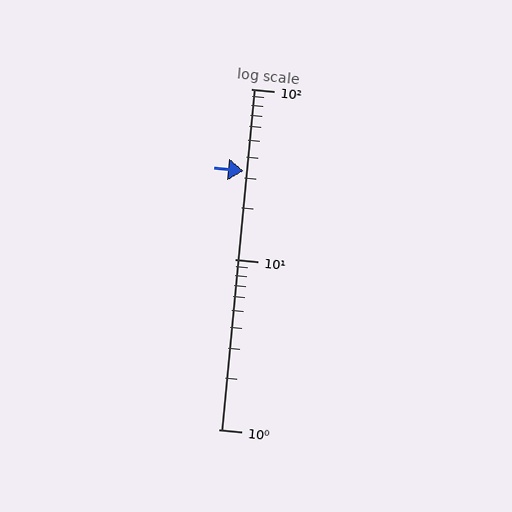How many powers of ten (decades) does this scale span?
The scale spans 2 decades, from 1 to 100.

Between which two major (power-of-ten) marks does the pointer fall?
The pointer is between 10 and 100.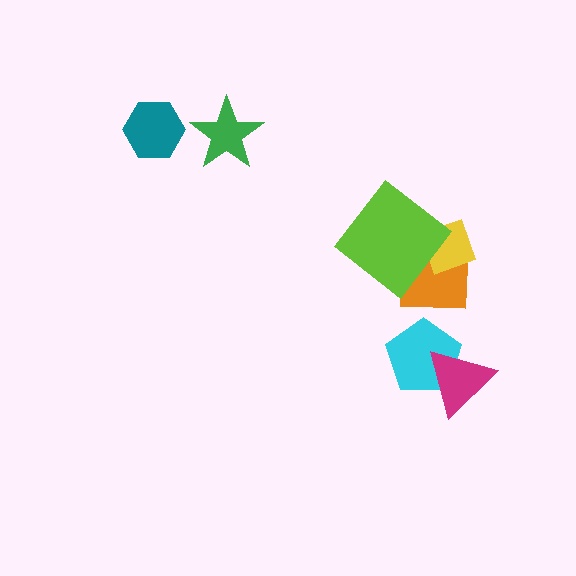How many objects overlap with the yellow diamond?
2 objects overlap with the yellow diamond.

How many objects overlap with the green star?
0 objects overlap with the green star.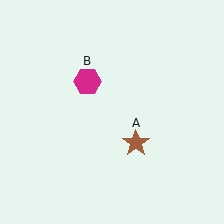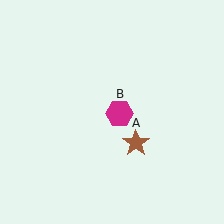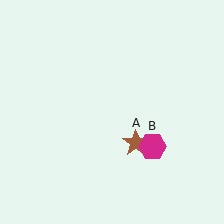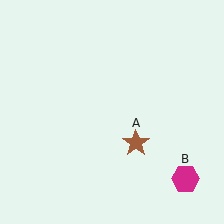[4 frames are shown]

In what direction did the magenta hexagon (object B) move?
The magenta hexagon (object B) moved down and to the right.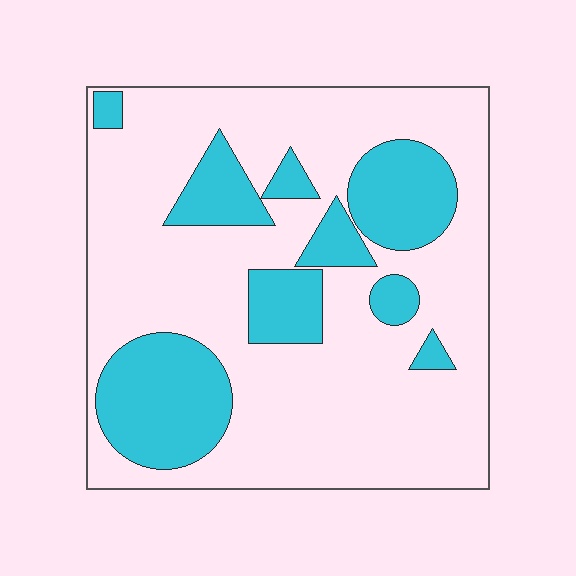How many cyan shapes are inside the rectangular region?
9.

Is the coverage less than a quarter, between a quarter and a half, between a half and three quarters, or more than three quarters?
Between a quarter and a half.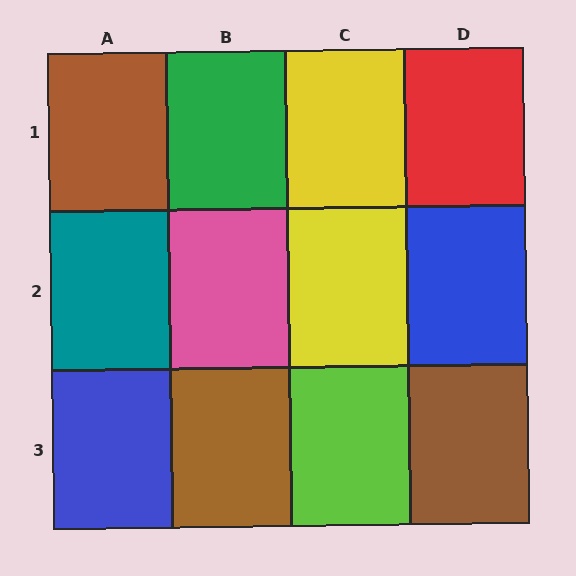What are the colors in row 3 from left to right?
Blue, brown, lime, brown.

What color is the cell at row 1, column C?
Yellow.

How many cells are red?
1 cell is red.